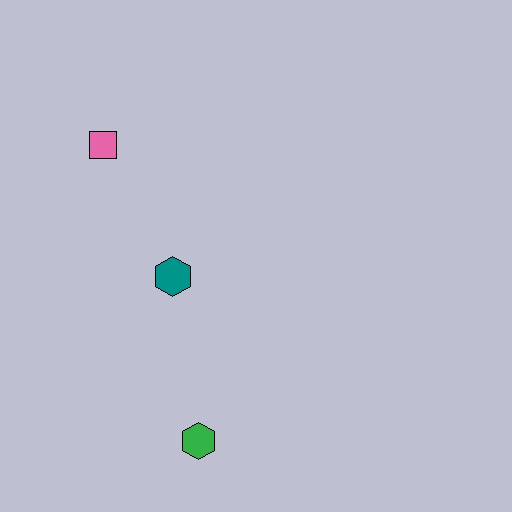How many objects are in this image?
There are 3 objects.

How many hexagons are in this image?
There are 2 hexagons.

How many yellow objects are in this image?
There are no yellow objects.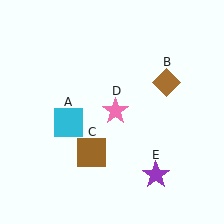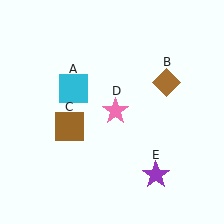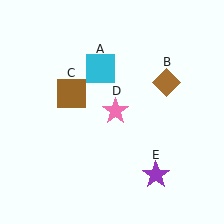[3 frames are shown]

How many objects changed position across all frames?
2 objects changed position: cyan square (object A), brown square (object C).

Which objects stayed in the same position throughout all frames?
Brown diamond (object B) and pink star (object D) and purple star (object E) remained stationary.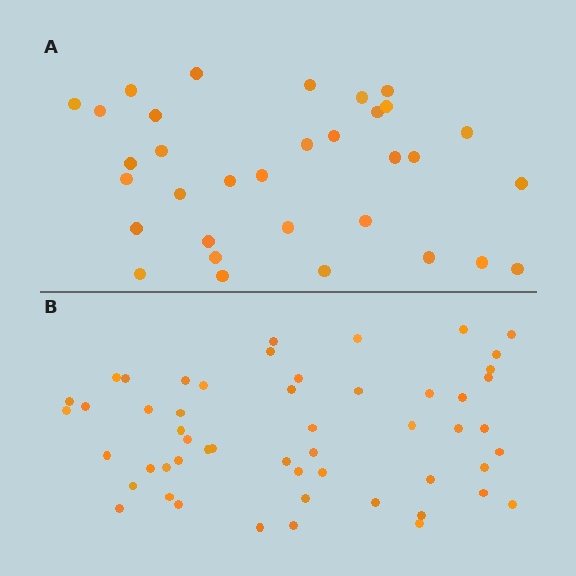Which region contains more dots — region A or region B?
Region B (the bottom region) has more dots.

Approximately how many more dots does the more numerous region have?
Region B has approximately 20 more dots than region A.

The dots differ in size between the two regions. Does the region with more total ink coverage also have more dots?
No. Region A has more total ink coverage because its dots are larger, but region B actually contains more individual dots. Total area can be misleading — the number of items is what matters here.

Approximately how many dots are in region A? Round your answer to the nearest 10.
About 30 dots. (The exact count is 33, which rounds to 30.)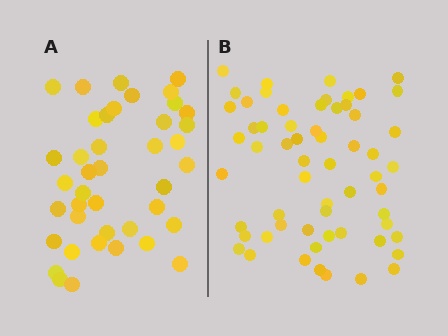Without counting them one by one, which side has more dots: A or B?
Region B (the right region) has more dots.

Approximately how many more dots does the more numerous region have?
Region B has approximately 20 more dots than region A.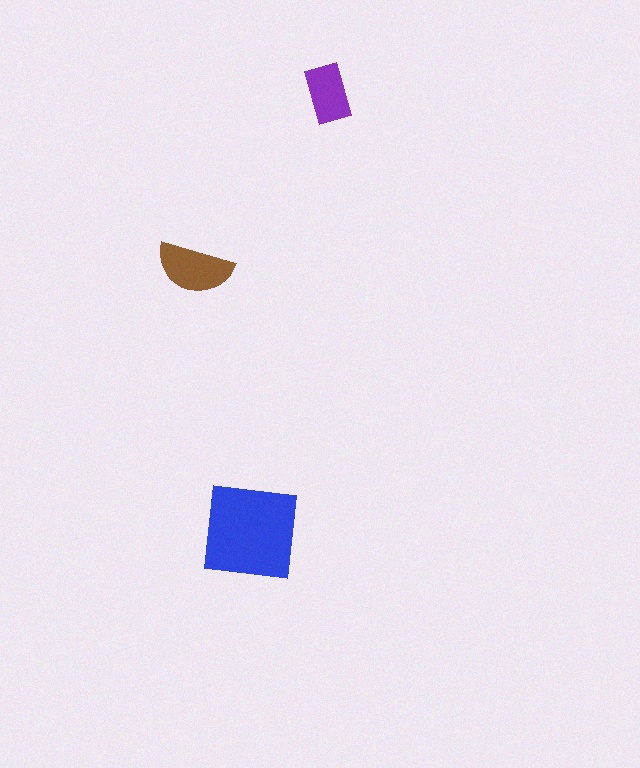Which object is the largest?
The blue square.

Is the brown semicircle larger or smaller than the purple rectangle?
Larger.